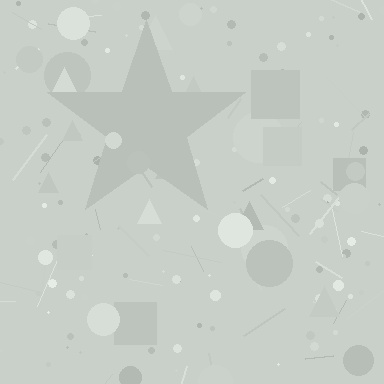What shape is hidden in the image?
A star is hidden in the image.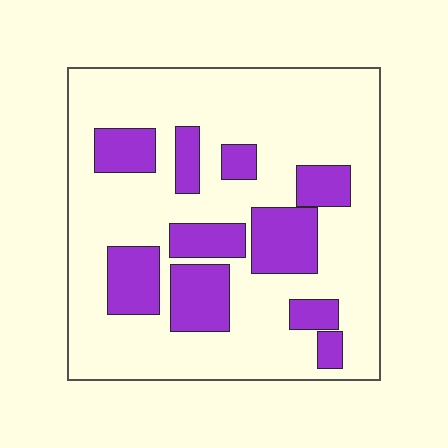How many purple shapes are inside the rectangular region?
10.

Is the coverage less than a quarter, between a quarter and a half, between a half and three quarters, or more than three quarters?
Between a quarter and a half.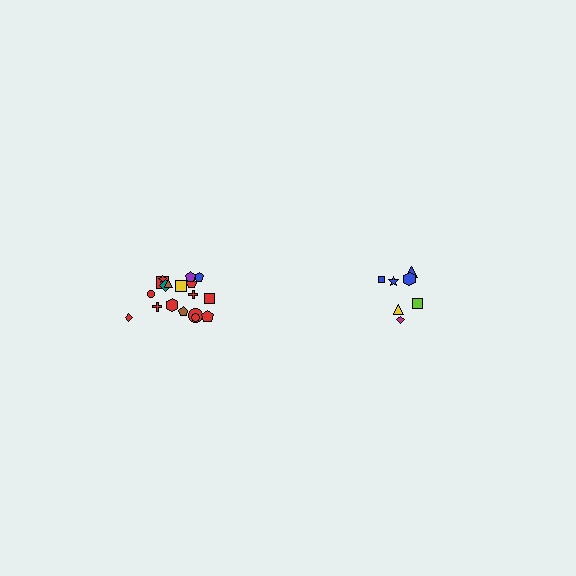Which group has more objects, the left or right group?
The left group.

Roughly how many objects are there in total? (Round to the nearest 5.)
Roughly 25 objects in total.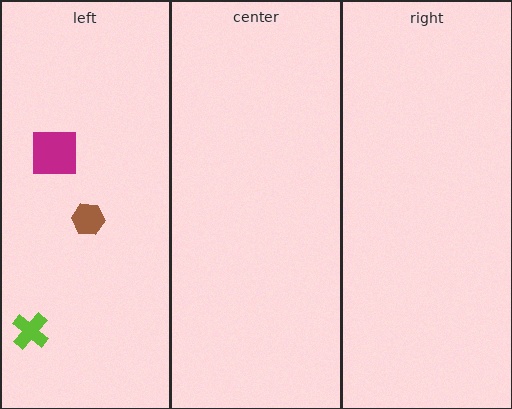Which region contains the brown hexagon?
The left region.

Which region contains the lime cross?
The left region.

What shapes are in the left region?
The lime cross, the brown hexagon, the magenta square.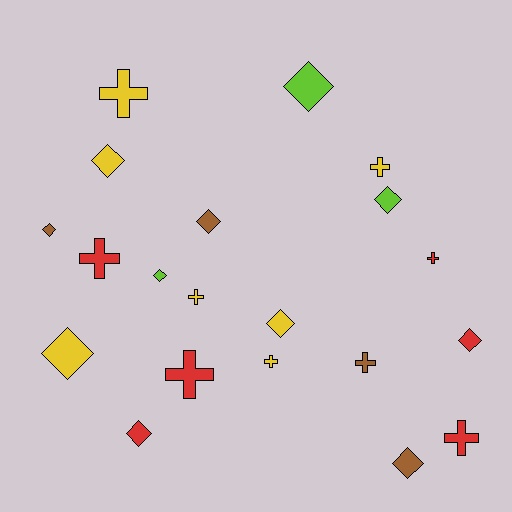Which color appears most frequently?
Yellow, with 7 objects.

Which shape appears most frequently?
Diamond, with 11 objects.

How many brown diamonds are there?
There are 3 brown diamonds.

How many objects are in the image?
There are 20 objects.